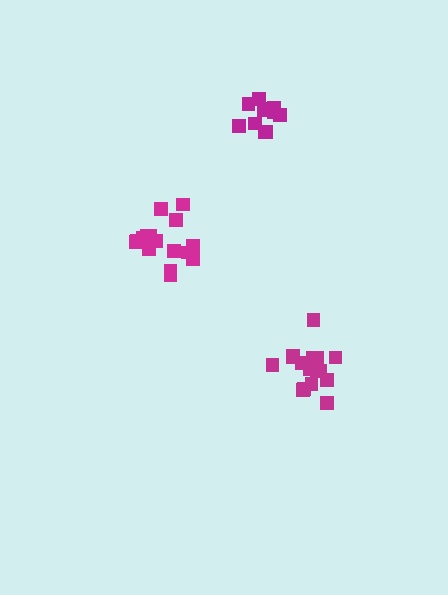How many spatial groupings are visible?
There are 3 spatial groupings.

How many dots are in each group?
Group 1: 11 dots, Group 2: 16 dots, Group 3: 16 dots (43 total).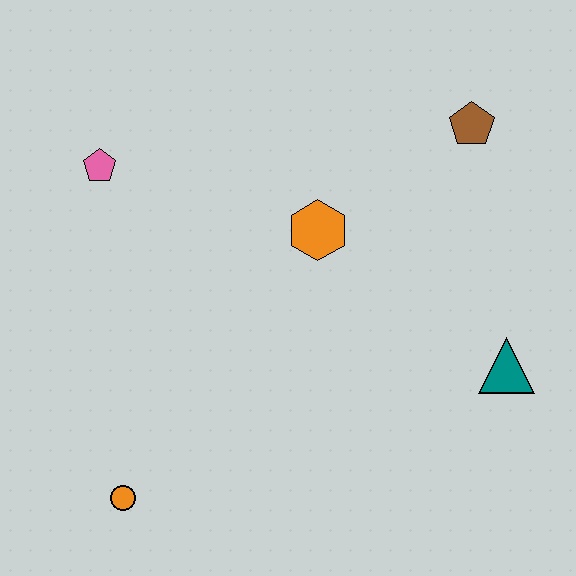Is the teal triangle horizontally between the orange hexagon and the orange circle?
No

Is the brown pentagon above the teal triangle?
Yes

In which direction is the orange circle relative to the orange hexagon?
The orange circle is below the orange hexagon.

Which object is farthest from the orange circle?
The brown pentagon is farthest from the orange circle.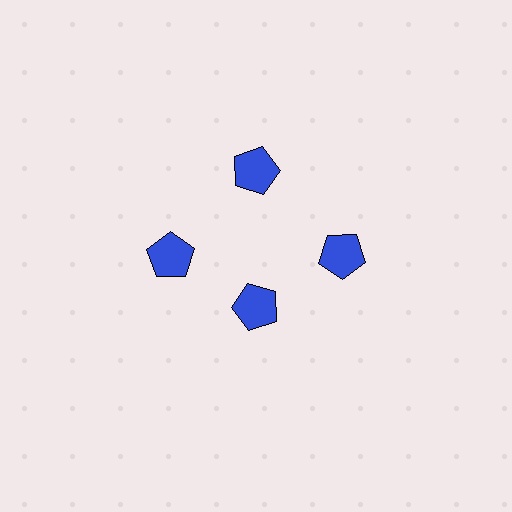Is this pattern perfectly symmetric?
No. The 4 blue pentagons are arranged in a ring, but one element near the 6 o'clock position is pulled inward toward the center, breaking the 4-fold rotational symmetry.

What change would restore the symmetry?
The symmetry would be restored by moving it outward, back onto the ring so that all 4 pentagons sit at equal angles and equal distance from the center.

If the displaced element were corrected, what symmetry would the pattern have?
It would have 4-fold rotational symmetry — the pattern would map onto itself every 90 degrees.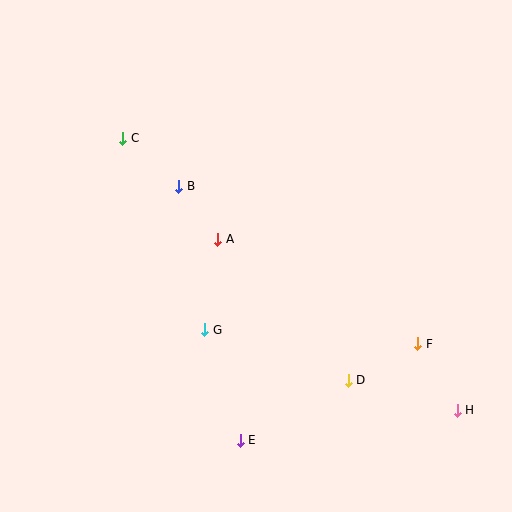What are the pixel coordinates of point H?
Point H is at (457, 410).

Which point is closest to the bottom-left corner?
Point E is closest to the bottom-left corner.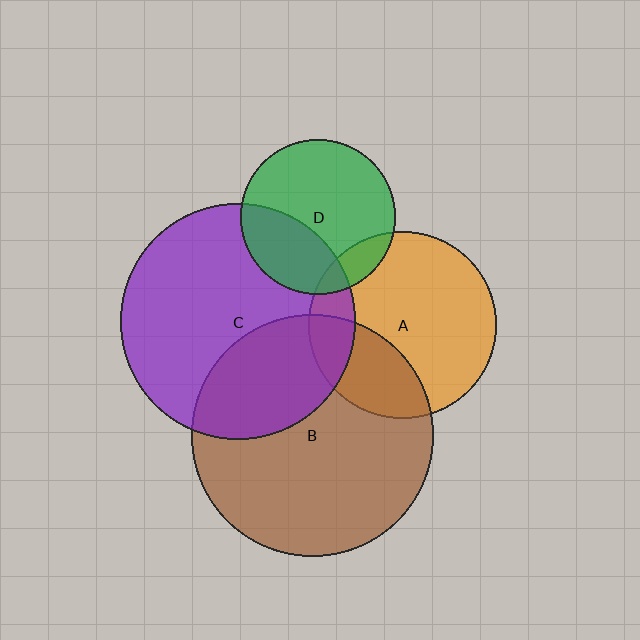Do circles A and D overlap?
Yes.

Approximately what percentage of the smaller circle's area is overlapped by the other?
Approximately 10%.